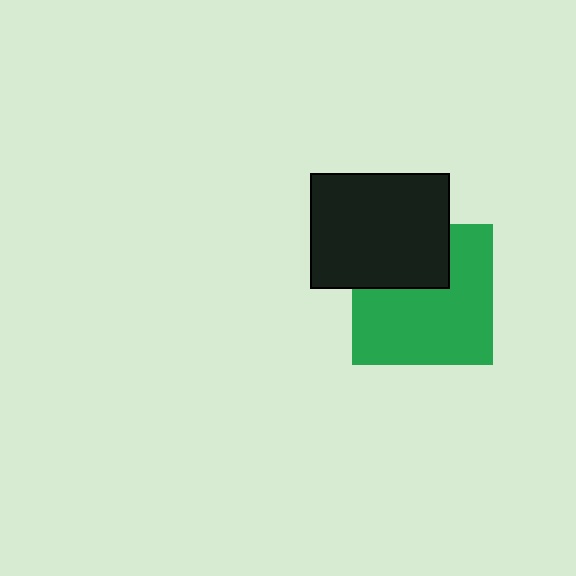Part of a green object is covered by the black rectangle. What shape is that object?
It is a square.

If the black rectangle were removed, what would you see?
You would see the complete green square.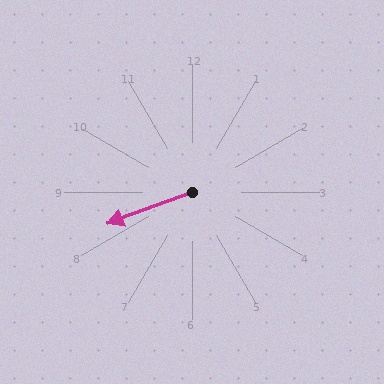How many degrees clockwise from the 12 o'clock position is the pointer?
Approximately 250 degrees.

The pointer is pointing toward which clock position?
Roughly 8 o'clock.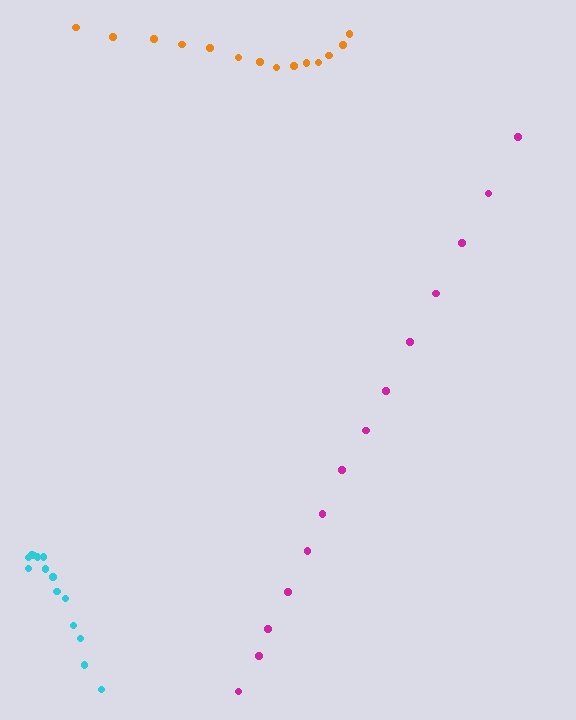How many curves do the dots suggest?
There are 3 distinct paths.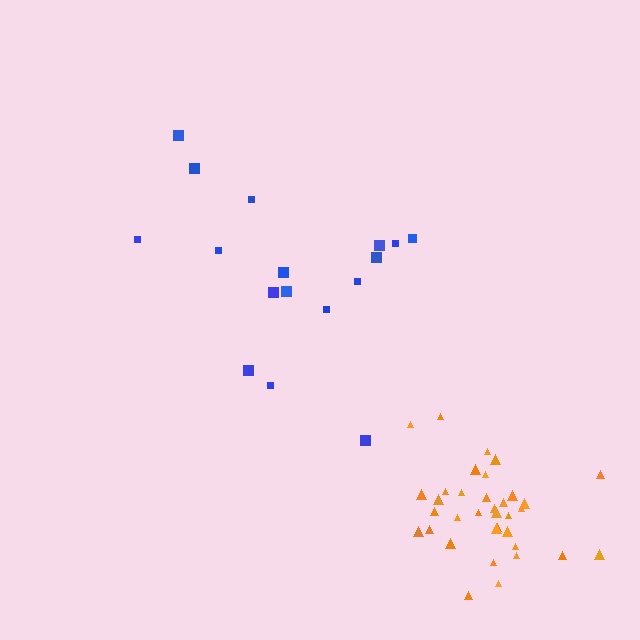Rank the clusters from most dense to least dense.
orange, blue.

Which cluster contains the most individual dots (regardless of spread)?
Orange (35).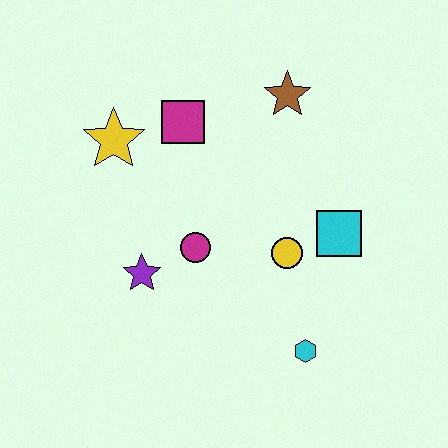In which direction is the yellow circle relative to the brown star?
The yellow circle is below the brown star.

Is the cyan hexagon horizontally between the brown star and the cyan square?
Yes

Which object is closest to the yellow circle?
The cyan square is closest to the yellow circle.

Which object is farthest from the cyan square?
The yellow star is farthest from the cyan square.